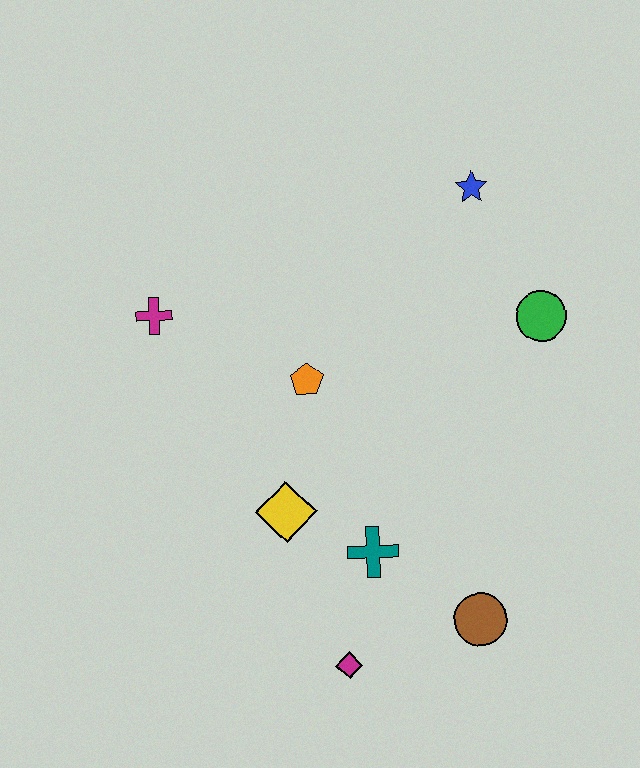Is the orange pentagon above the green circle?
No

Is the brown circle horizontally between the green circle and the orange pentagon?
Yes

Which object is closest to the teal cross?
The yellow diamond is closest to the teal cross.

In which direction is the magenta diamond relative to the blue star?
The magenta diamond is below the blue star.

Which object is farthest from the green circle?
The magenta diamond is farthest from the green circle.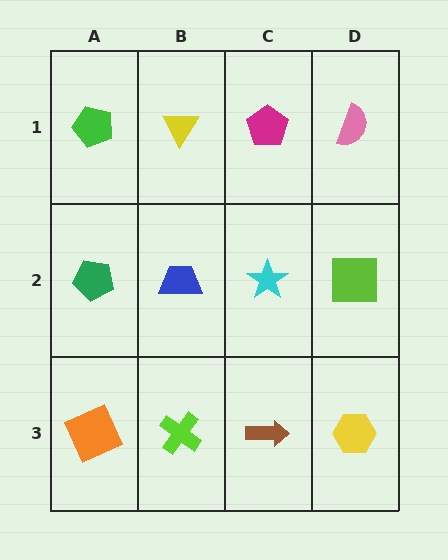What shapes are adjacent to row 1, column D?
A lime square (row 2, column D), a magenta pentagon (row 1, column C).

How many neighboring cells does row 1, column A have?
2.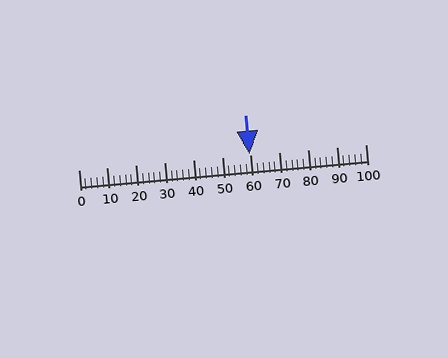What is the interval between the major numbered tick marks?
The major tick marks are spaced 10 units apart.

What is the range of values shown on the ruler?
The ruler shows values from 0 to 100.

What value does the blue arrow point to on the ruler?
The blue arrow points to approximately 60.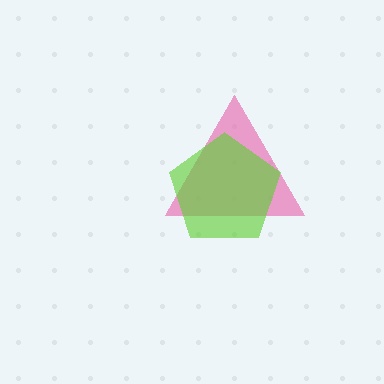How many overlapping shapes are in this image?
There are 2 overlapping shapes in the image.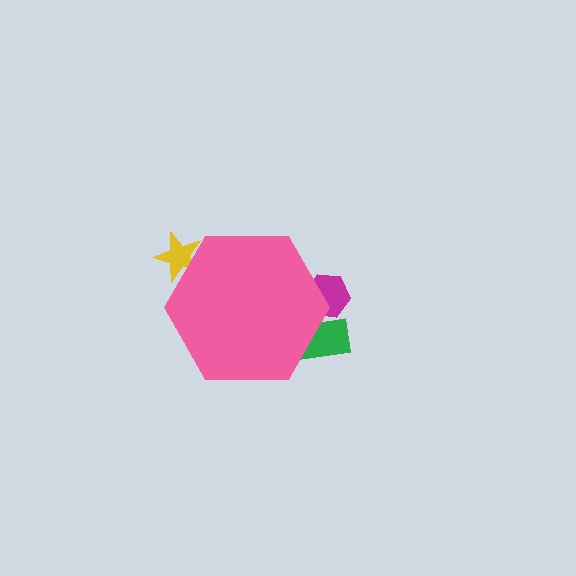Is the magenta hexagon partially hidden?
Yes, the magenta hexagon is partially hidden behind the pink hexagon.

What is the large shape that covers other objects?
A pink hexagon.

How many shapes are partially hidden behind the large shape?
3 shapes are partially hidden.